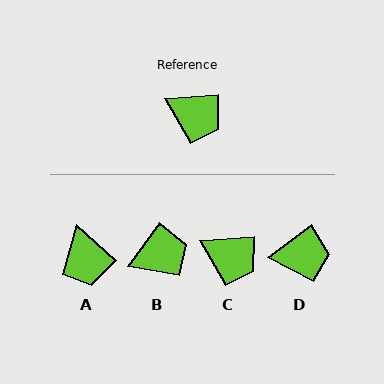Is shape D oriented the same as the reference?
No, it is off by about 33 degrees.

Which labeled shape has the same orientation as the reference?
C.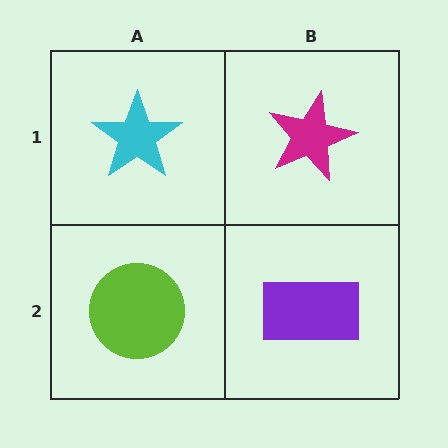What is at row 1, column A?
A cyan star.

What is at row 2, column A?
A lime circle.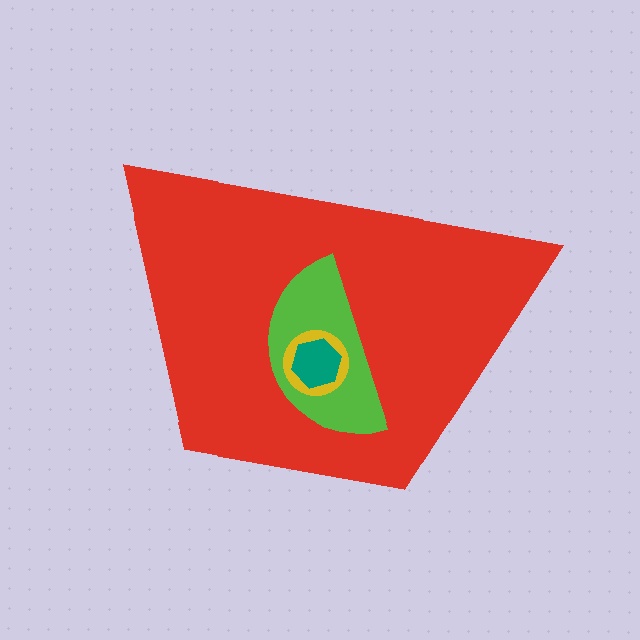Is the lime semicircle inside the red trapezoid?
Yes.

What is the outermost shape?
The red trapezoid.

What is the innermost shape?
The teal hexagon.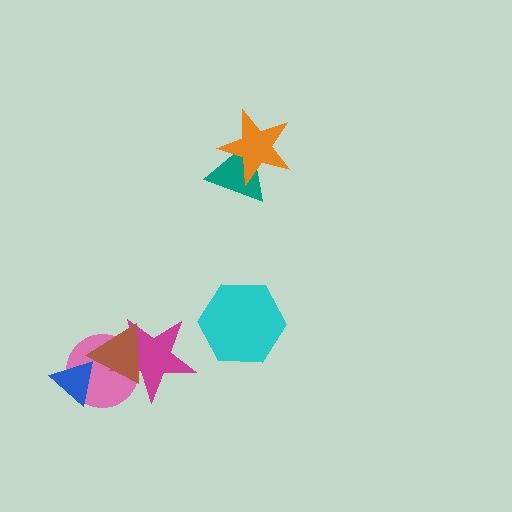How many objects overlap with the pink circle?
3 objects overlap with the pink circle.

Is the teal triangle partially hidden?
Yes, it is partially covered by another shape.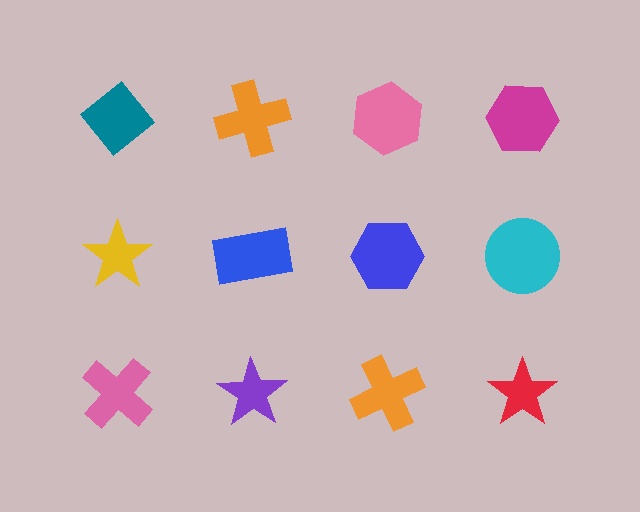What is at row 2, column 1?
A yellow star.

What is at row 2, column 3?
A blue hexagon.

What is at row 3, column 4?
A red star.